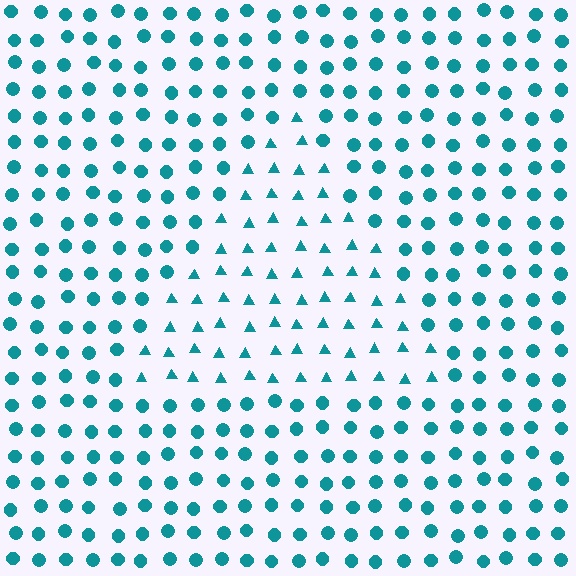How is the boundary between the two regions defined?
The boundary is defined by a change in element shape: triangles inside vs. circles outside. All elements share the same color and spacing.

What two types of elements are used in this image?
The image uses triangles inside the triangle region and circles outside it.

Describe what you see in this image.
The image is filled with small teal elements arranged in a uniform grid. A triangle-shaped region contains triangles, while the surrounding area contains circles. The boundary is defined purely by the change in element shape.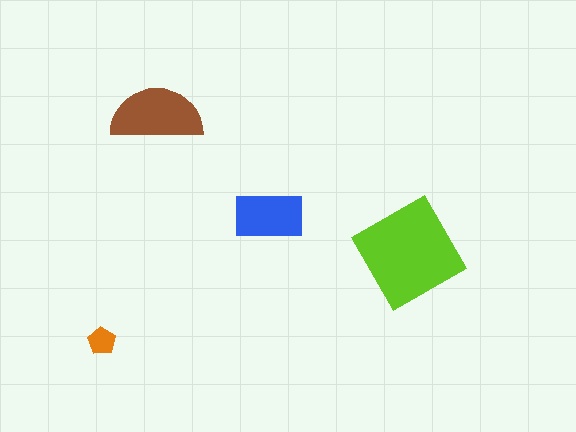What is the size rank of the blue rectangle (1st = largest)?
3rd.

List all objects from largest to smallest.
The lime diamond, the brown semicircle, the blue rectangle, the orange pentagon.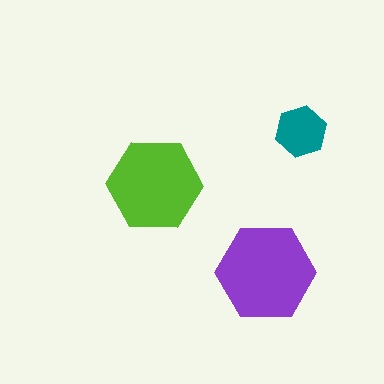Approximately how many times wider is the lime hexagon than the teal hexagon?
About 2 times wider.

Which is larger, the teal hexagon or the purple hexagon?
The purple one.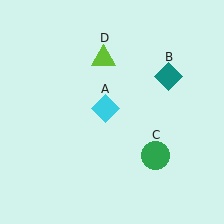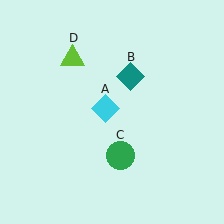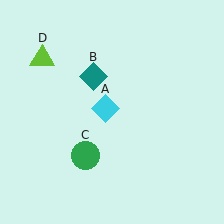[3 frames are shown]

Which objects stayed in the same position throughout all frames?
Cyan diamond (object A) remained stationary.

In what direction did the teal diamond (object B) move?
The teal diamond (object B) moved left.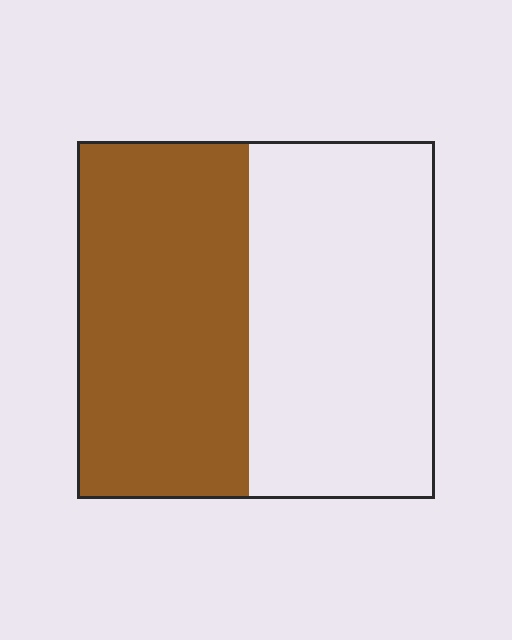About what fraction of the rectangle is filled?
About one half (1/2).